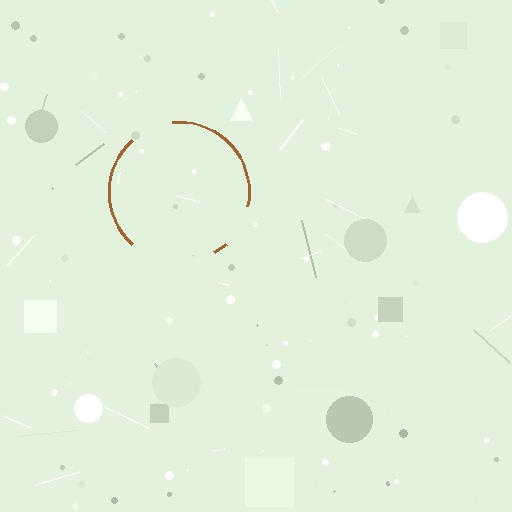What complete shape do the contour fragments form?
The contour fragments form a circle.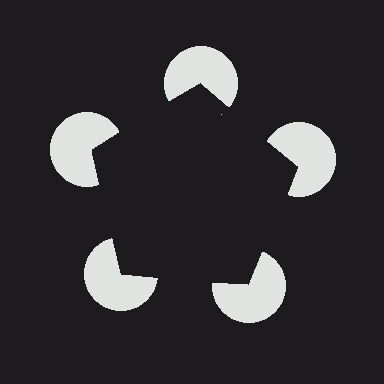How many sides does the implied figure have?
5 sides.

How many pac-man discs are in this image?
There are 5 — one at each vertex of the illusory pentagon.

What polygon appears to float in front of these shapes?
An illusory pentagon — its edges are inferred from the aligned wedge cuts in the pac-man discs, not physically drawn.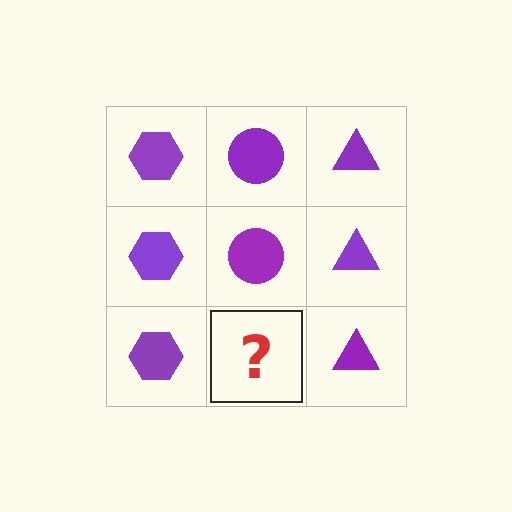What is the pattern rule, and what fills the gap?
The rule is that each column has a consistent shape. The gap should be filled with a purple circle.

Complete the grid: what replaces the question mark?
The question mark should be replaced with a purple circle.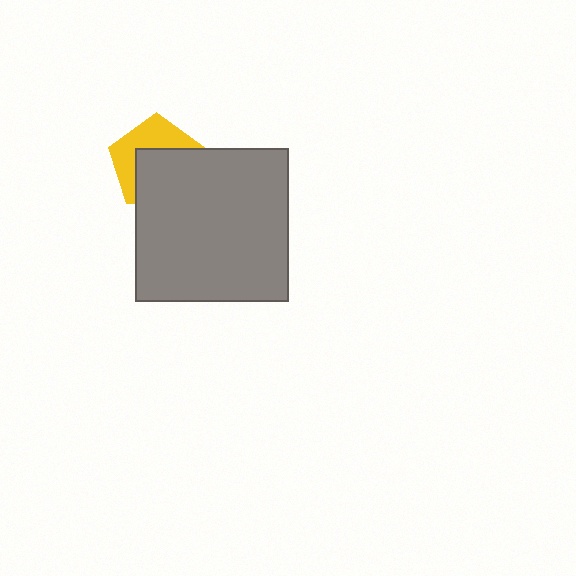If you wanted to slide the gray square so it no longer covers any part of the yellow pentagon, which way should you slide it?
Slide it toward the lower-right — that is the most direct way to separate the two shapes.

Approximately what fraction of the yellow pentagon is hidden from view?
Roughly 55% of the yellow pentagon is hidden behind the gray square.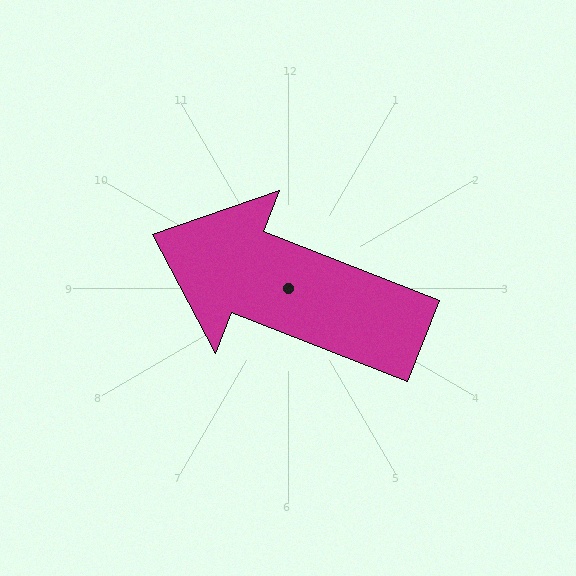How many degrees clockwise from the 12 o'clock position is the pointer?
Approximately 291 degrees.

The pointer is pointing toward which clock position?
Roughly 10 o'clock.